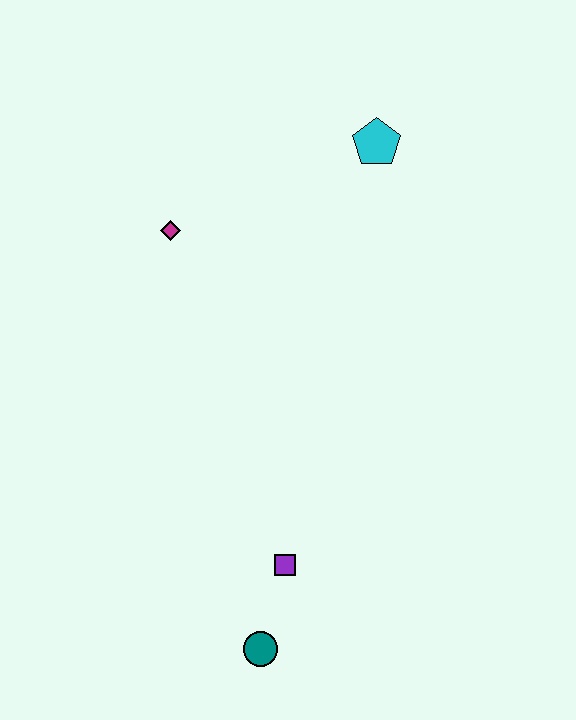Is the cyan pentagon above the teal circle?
Yes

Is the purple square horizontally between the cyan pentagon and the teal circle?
Yes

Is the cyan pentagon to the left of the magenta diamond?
No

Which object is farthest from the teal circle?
The cyan pentagon is farthest from the teal circle.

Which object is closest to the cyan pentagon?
The magenta diamond is closest to the cyan pentagon.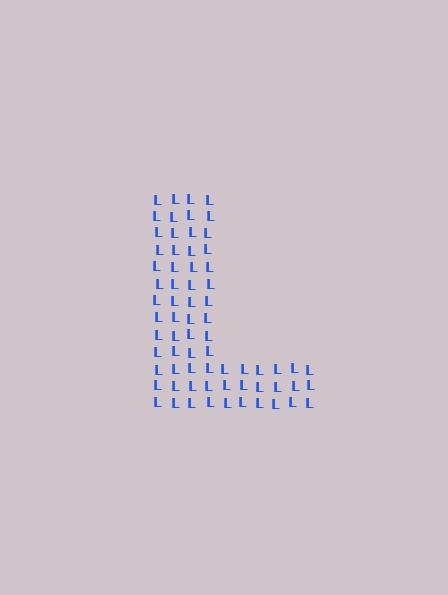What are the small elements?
The small elements are letter L's.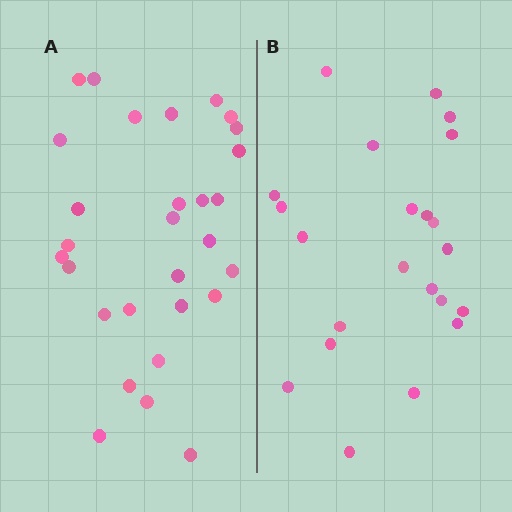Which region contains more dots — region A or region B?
Region A (the left region) has more dots.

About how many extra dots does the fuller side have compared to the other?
Region A has roughly 8 or so more dots than region B.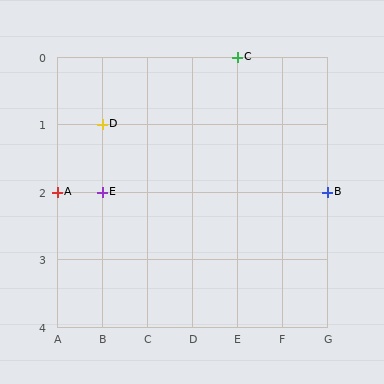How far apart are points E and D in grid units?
Points E and D are 1 row apart.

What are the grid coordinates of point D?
Point D is at grid coordinates (B, 1).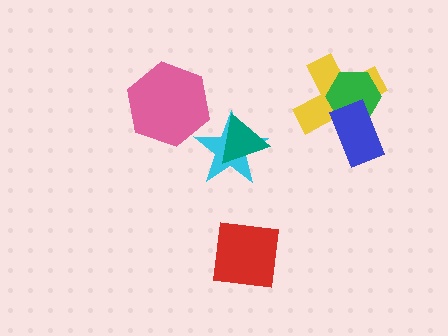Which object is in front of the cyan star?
The teal triangle is in front of the cyan star.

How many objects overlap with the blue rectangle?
2 objects overlap with the blue rectangle.